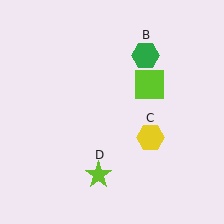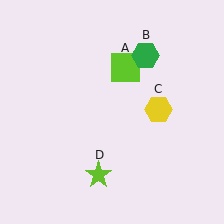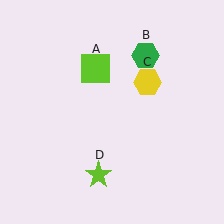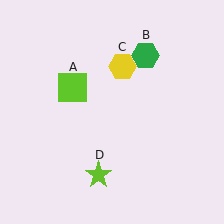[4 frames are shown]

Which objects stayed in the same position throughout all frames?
Green hexagon (object B) and lime star (object D) remained stationary.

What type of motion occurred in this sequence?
The lime square (object A), yellow hexagon (object C) rotated counterclockwise around the center of the scene.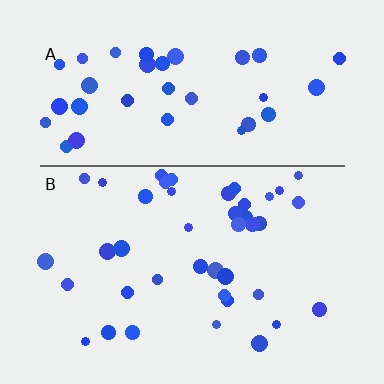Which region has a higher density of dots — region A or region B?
B (the bottom).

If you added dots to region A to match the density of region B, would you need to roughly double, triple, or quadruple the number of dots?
Approximately double.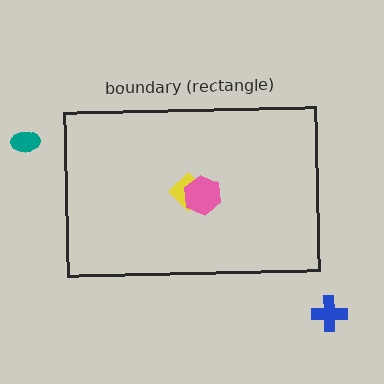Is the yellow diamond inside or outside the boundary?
Inside.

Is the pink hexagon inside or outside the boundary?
Inside.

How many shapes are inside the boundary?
2 inside, 2 outside.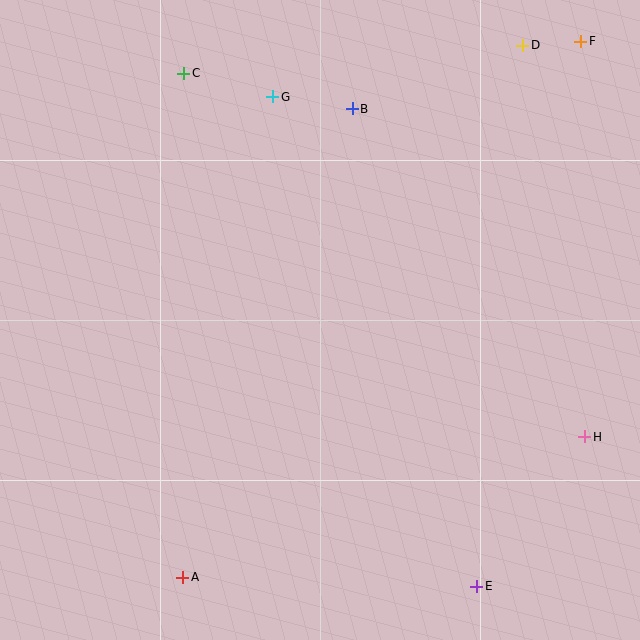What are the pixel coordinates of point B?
Point B is at (352, 109).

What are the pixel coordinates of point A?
Point A is at (183, 577).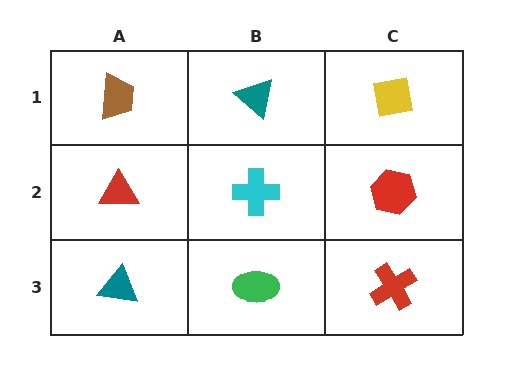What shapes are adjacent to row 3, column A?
A red triangle (row 2, column A), a green ellipse (row 3, column B).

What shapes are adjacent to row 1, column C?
A red hexagon (row 2, column C), a teal triangle (row 1, column B).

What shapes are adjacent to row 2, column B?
A teal triangle (row 1, column B), a green ellipse (row 3, column B), a red triangle (row 2, column A), a red hexagon (row 2, column C).